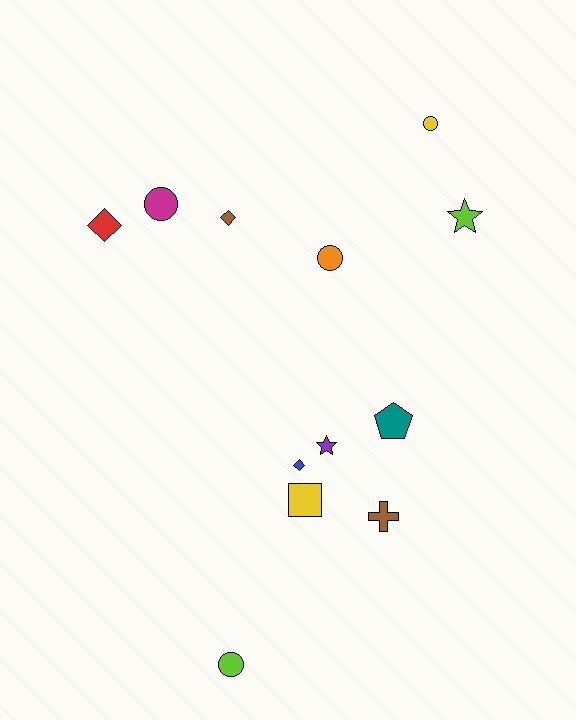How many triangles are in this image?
There are no triangles.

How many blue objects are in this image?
There is 1 blue object.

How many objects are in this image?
There are 12 objects.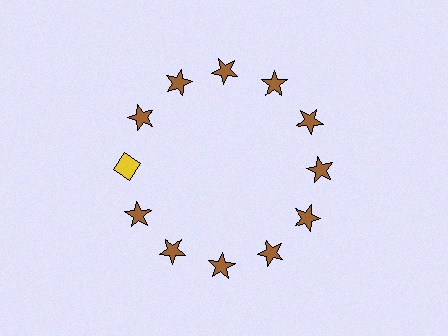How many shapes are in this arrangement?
There are 12 shapes arranged in a ring pattern.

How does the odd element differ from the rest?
It differs in both color (yellow instead of brown) and shape (diamond instead of star).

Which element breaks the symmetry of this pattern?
The yellow diamond at roughly the 9 o'clock position breaks the symmetry. All other shapes are brown stars.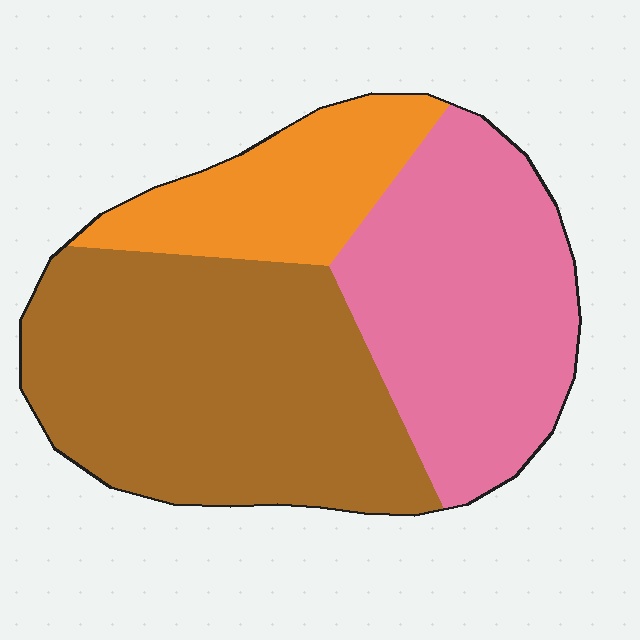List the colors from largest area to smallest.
From largest to smallest: brown, pink, orange.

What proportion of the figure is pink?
Pink covers around 35% of the figure.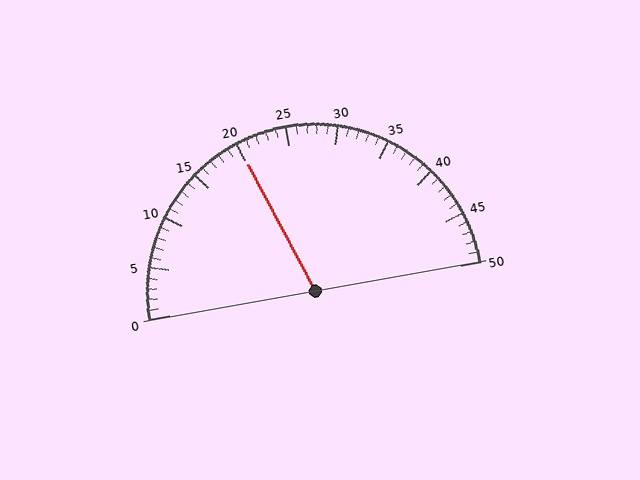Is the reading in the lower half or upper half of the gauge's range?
The reading is in the lower half of the range (0 to 50).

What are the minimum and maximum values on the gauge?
The gauge ranges from 0 to 50.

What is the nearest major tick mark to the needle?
The nearest major tick mark is 20.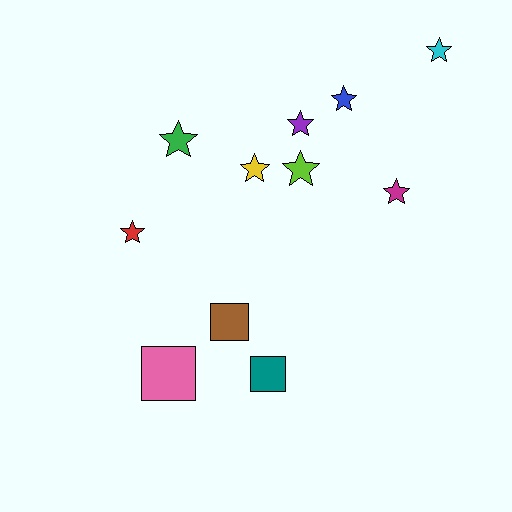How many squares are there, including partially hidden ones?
There are 3 squares.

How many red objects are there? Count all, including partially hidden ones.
There is 1 red object.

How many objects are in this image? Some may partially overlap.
There are 11 objects.